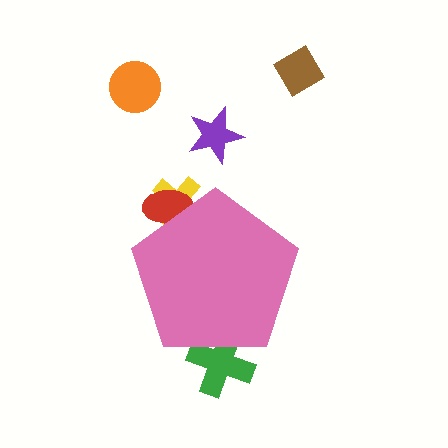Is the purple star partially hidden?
No, the purple star is fully visible.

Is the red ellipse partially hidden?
Yes, the red ellipse is partially hidden behind the pink pentagon.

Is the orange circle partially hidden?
No, the orange circle is fully visible.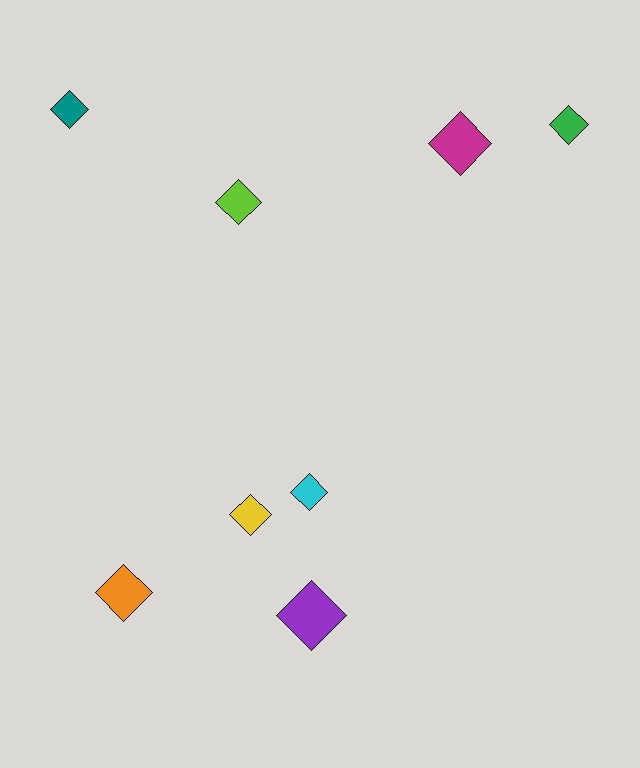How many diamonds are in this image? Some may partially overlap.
There are 8 diamonds.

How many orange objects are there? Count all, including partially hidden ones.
There is 1 orange object.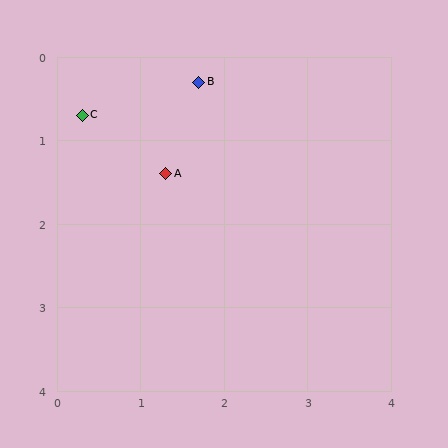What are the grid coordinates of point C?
Point C is at approximately (0.3, 0.7).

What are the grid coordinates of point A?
Point A is at approximately (1.3, 1.4).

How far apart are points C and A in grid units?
Points C and A are about 1.2 grid units apart.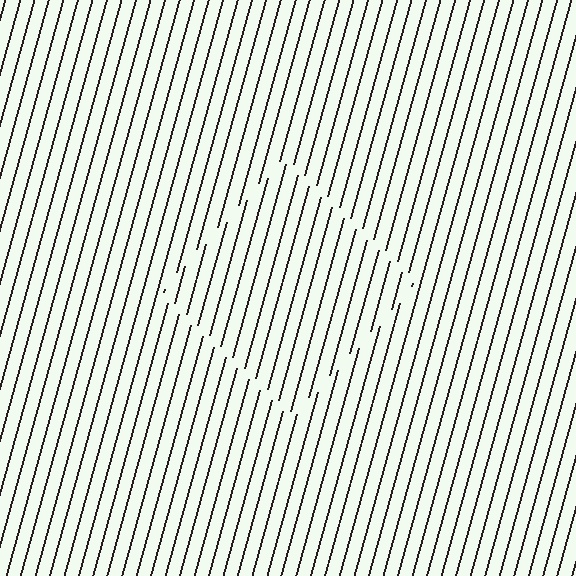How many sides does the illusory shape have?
4 sides — the line-ends trace a square.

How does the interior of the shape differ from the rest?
The interior of the shape contains the same grating, shifted by half a period — the contour is defined by the phase discontinuity where line-ends from the inner and outer gratings abut.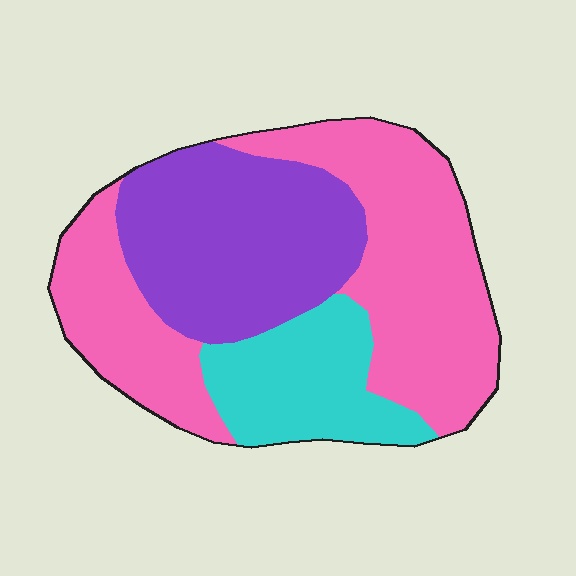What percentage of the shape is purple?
Purple covers 32% of the shape.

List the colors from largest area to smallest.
From largest to smallest: pink, purple, cyan.